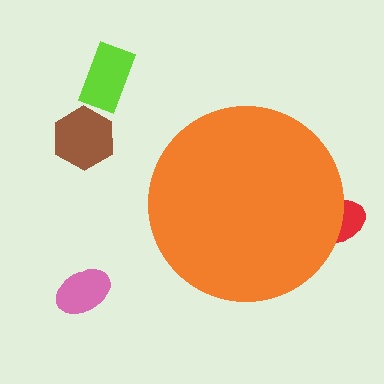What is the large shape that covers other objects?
An orange circle.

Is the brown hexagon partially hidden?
No, the brown hexagon is fully visible.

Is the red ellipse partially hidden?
Yes, the red ellipse is partially hidden behind the orange circle.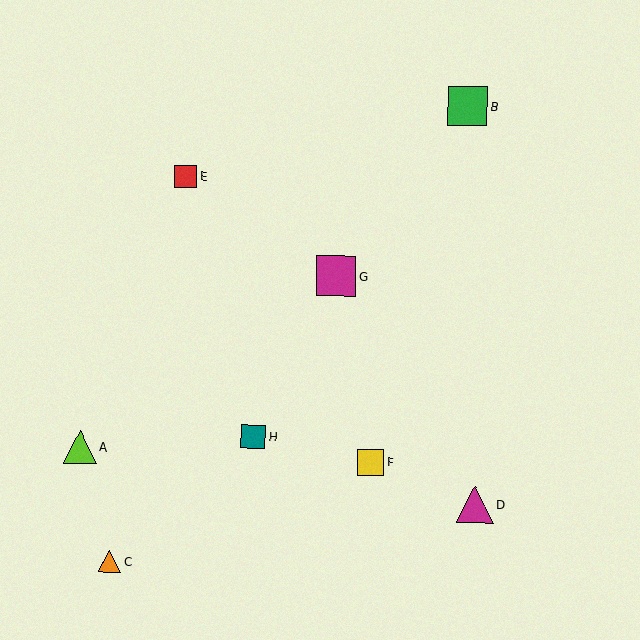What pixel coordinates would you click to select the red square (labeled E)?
Click at (186, 177) to select the red square E.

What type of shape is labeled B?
Shape B is a green square.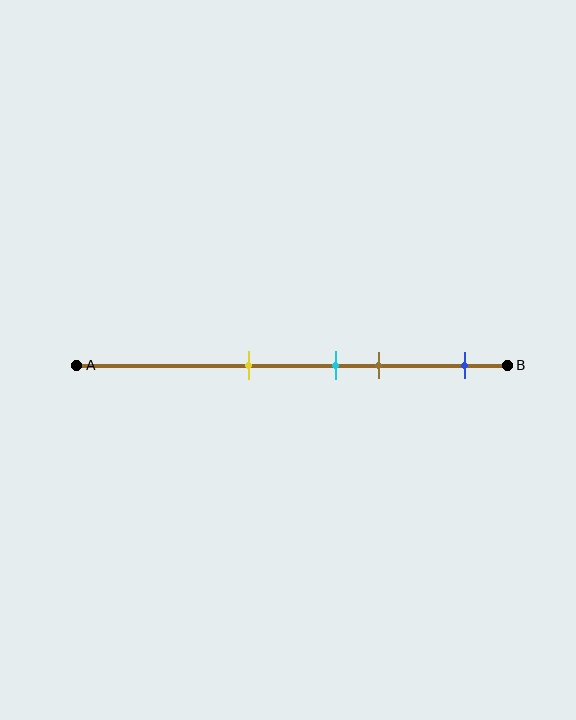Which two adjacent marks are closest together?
The cyan and brown marks are the closest adjacent pair.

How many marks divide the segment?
There are 4 marks dividing the segment.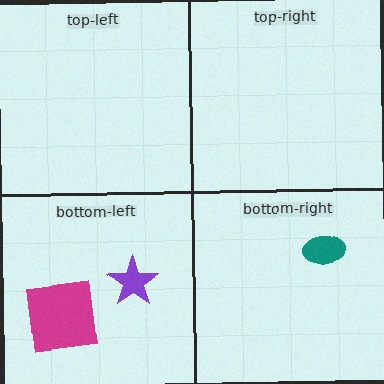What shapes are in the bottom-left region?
The magenta square, the purple star.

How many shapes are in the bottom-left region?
2.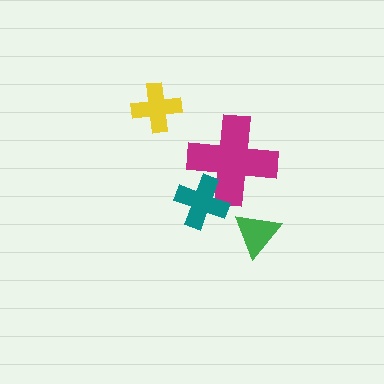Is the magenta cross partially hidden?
Yes, it is partially covered by another shape.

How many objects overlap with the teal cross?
1 object overlaps with the teal cross.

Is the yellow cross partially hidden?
No, no other shape covers it.